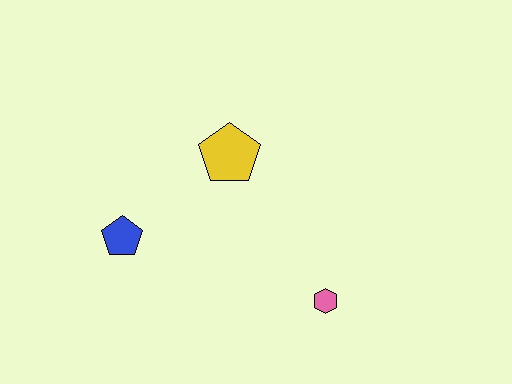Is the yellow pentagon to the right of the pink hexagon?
No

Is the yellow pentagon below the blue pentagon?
No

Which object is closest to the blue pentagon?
The yellow pentagon is closest to the blue pentagon.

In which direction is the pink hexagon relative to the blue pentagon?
The pink hexagon is to the right of the blue pentagon.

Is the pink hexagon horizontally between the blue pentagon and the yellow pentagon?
No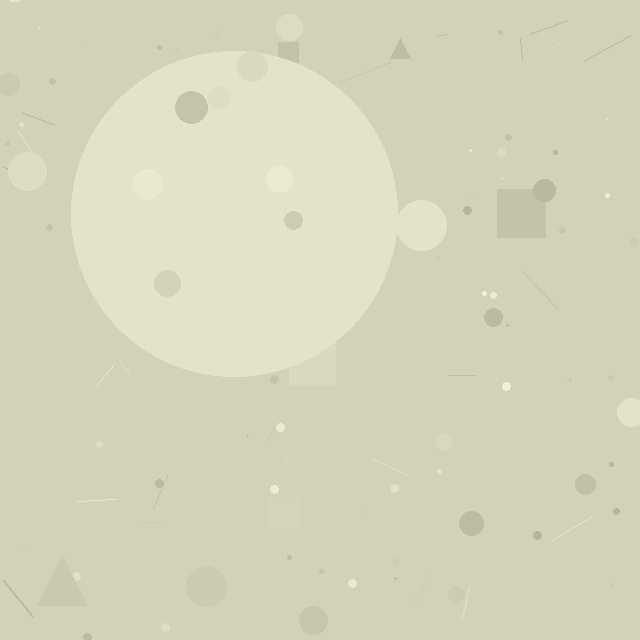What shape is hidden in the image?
A circle is hidden in the image.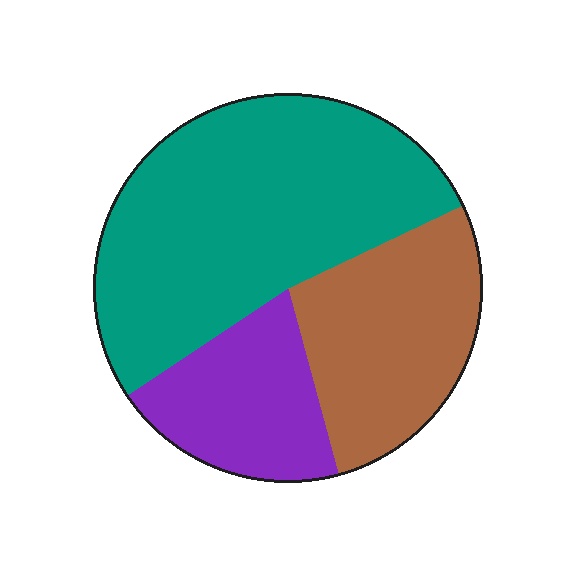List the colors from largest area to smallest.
From largest to smallest: teal, brown, purple.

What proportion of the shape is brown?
Brown covers about 30% of the shape.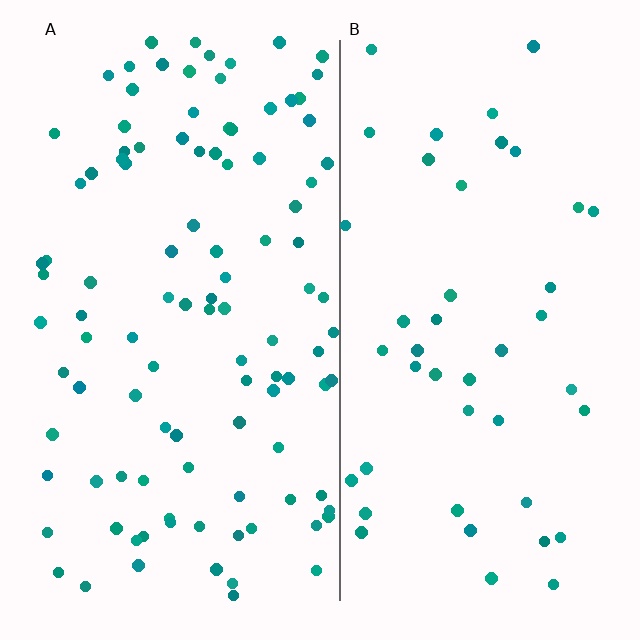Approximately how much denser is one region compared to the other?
Approximately 2.4× — region A over region B.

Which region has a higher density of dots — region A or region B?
A (the left).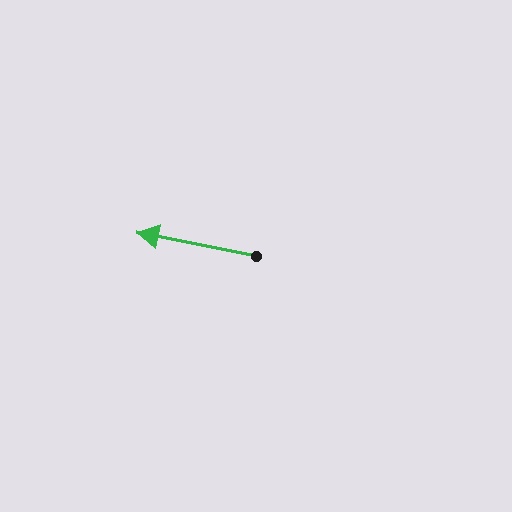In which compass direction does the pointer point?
West.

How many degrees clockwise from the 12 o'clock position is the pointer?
Approximately 281 degrees.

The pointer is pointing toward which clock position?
Roughly 9 o'clock.